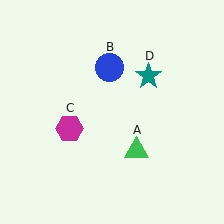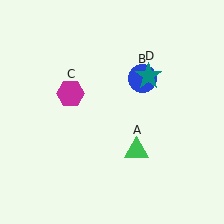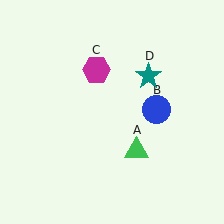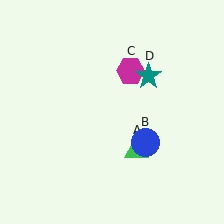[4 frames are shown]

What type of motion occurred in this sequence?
The blue circle (object B), magenta hexagon (object C) rotated clockwise around the center of the scene.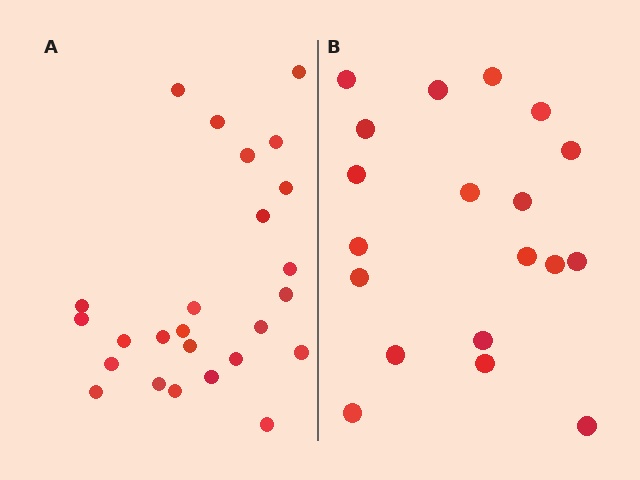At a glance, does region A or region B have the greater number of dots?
Region A (the left region) has more dots.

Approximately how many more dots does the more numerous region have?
Region A has about 6 more dots than region B.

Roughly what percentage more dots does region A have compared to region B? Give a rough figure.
About 30% more.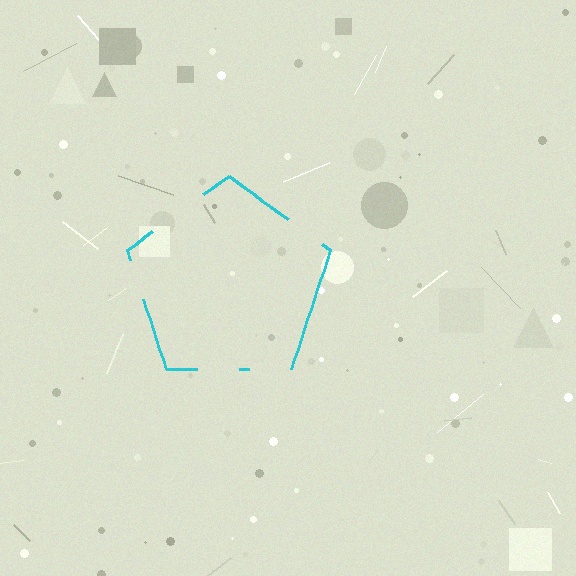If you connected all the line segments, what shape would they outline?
They would outline a pentagon.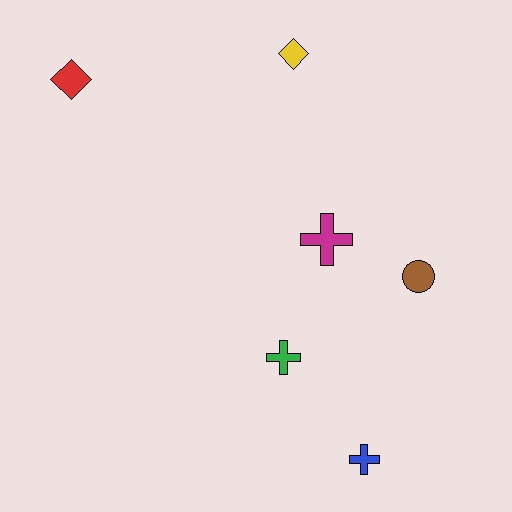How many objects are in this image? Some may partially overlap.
There are 6 objects.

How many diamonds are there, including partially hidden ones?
There are 2 diamonds.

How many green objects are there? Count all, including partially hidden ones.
There is 1 green object.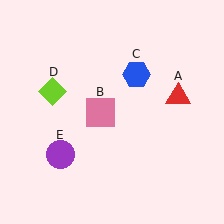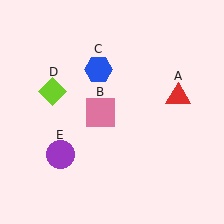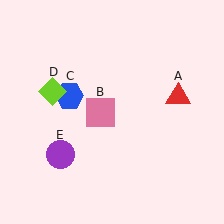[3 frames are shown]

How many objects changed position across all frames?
1 object changed position: blue hexagon (object C).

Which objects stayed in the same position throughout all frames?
Red triangle (object A) and pink square (object B) and lime diamond (object D) and purple circle (object E) remained stationary.